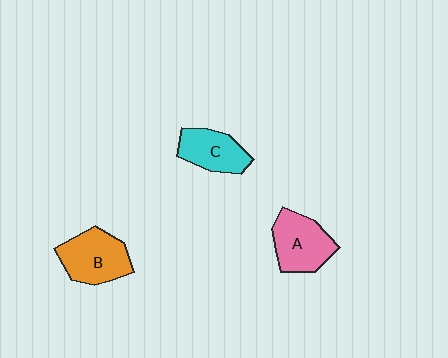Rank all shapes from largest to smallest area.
From largest to smallest: B (orange), A (pink), C (cyan).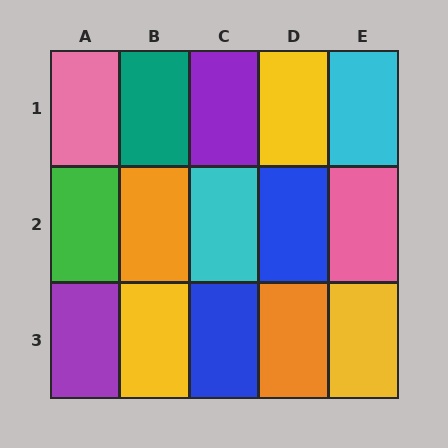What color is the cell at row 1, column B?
Teal.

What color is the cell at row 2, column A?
Green.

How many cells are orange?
2 cells are orange.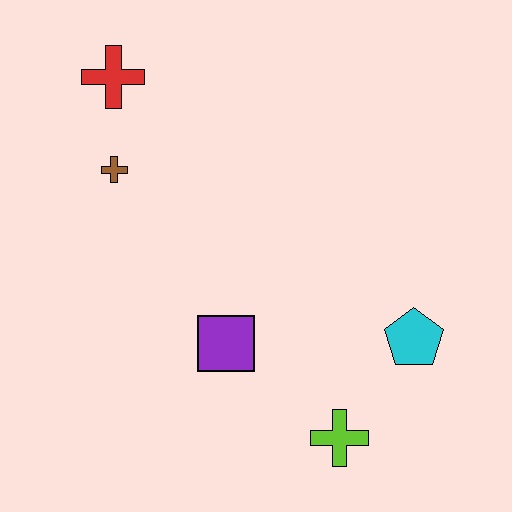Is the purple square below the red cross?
Yes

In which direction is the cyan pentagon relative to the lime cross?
The cyan pentagon is above the lime cross.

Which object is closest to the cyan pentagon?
The lime cross is closest to the cyan pentagon.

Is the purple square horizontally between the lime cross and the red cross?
Yes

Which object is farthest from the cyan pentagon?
The red cross is farthest from the cyan pentagon.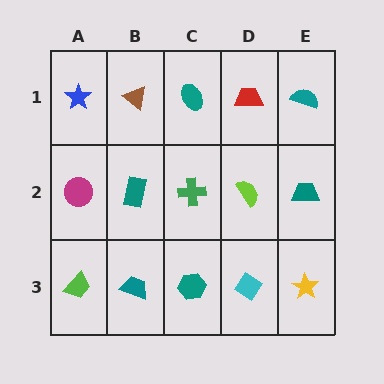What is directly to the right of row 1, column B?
A teal ellipse.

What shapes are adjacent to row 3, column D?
A lime semicircle (row 2, column D), a teal hexagon (row 3, column C), a yellow star (row 3, column E).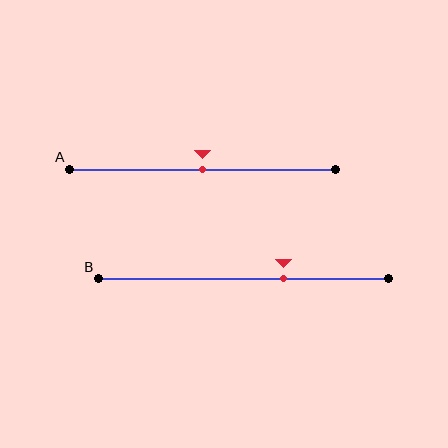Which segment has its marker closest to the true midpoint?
Segment A has its marker closest to the true midpoint.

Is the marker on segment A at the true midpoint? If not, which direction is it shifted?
Yes, the marker on segment A is at the true midpoint.